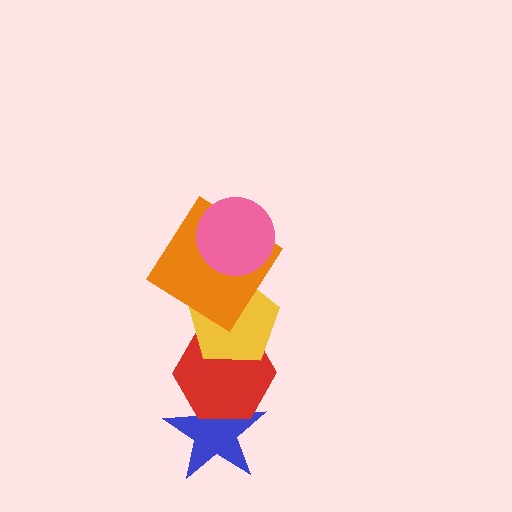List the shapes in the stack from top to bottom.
From top to bottom: the pink circle, the orange diamond, the yellow pentagon, the red hexagon, the blue star.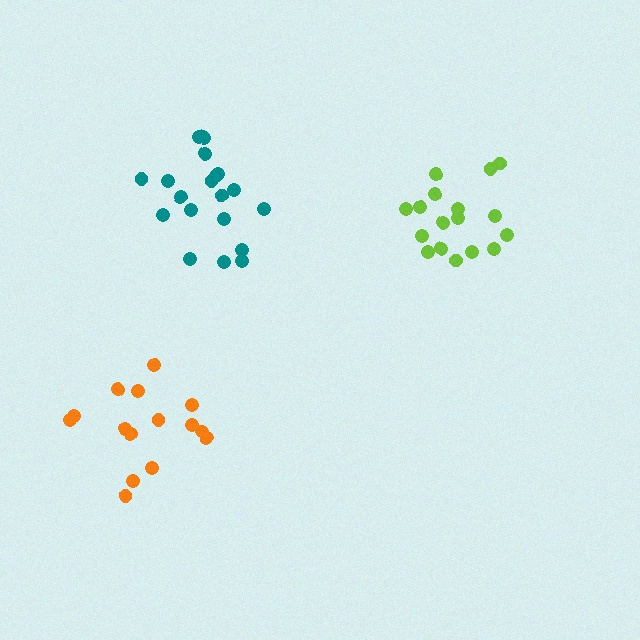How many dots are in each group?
Group 1: 17 dots, Group 2: 15 dots, Group 3: 20 dots (52 total).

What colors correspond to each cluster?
The clusters are colored: lime, orange, teal.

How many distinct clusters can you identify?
There are 3 distinct clusters.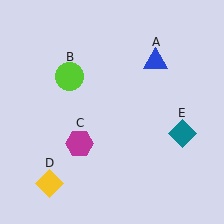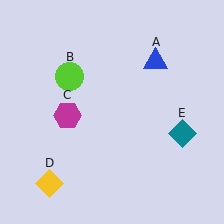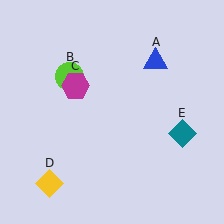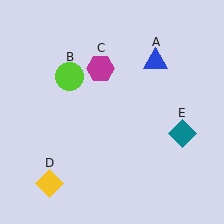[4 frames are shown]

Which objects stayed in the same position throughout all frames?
Blue triangle (object A) and lime circle (object B) and yellow diamond (object D) and teal diamond (object E) remained stationary.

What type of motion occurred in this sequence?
The magenta hexagon (object C) rotated clockwise around the center of the scene.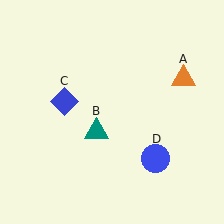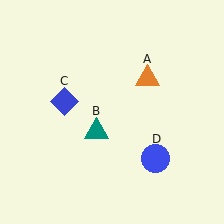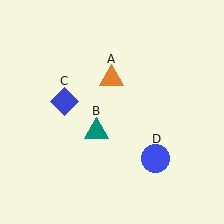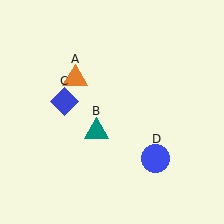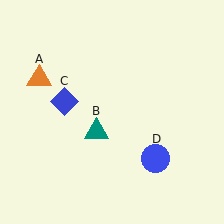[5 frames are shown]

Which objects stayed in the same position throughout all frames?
Teal triangle (object B) and blue diamond (object C) and blue circle (object D) remained stationary.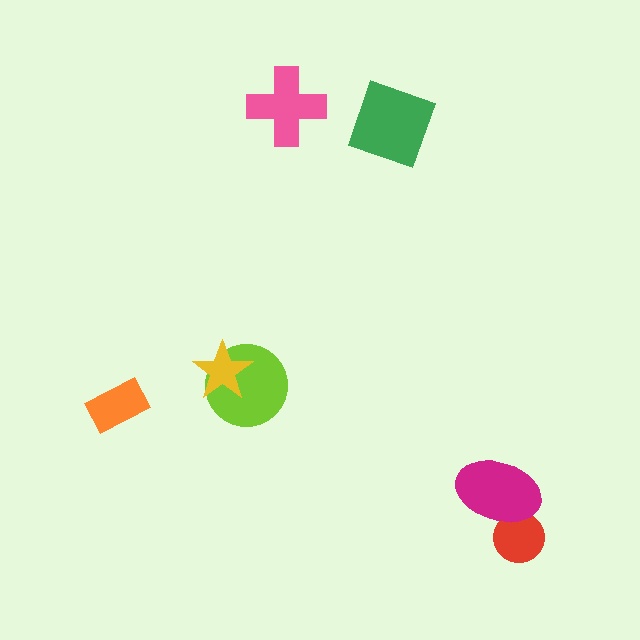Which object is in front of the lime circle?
The yellow star is in front of the lime circle.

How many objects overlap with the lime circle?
1 object overlaps with the lime circle.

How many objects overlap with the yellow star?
1 object overlaps with the yellow star.